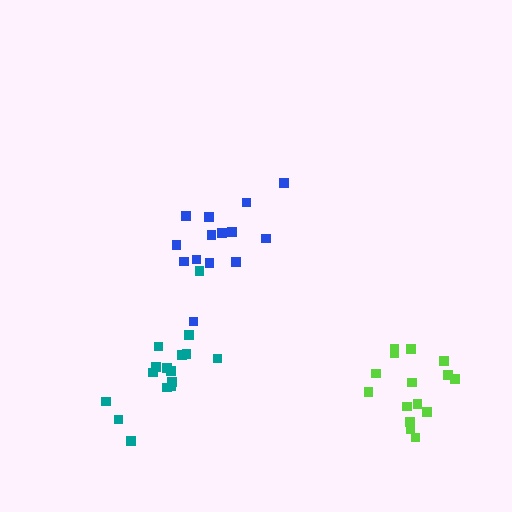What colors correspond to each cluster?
The clusters are colored: blue, teal, lime.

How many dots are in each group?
Group 1: 14 dots, Group 2: 16 dots, Group 3: 15 dots (45 total).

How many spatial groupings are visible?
There are 3 spatial groupings.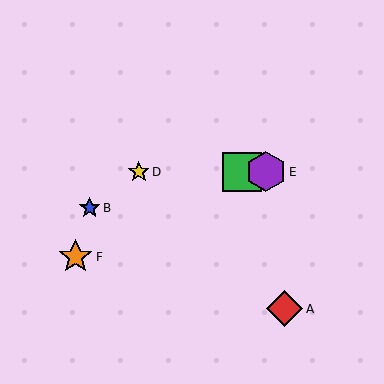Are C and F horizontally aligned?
No, C is at y≈172 and F is at y≈257.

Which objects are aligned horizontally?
Objects C, D, E are aligned horizontally.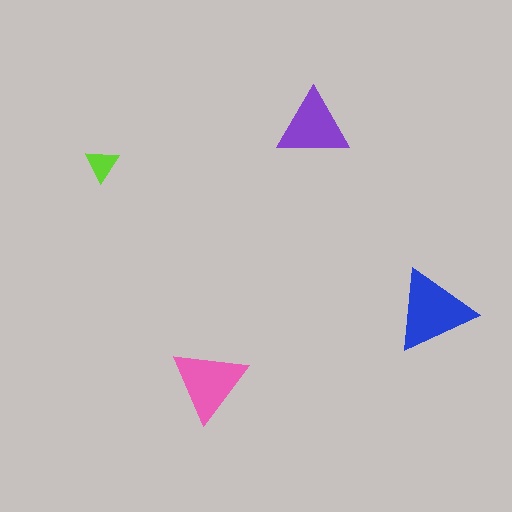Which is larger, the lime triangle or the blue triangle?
The blue one.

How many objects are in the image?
There are 4 objects in the image.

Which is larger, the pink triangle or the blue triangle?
The blue one.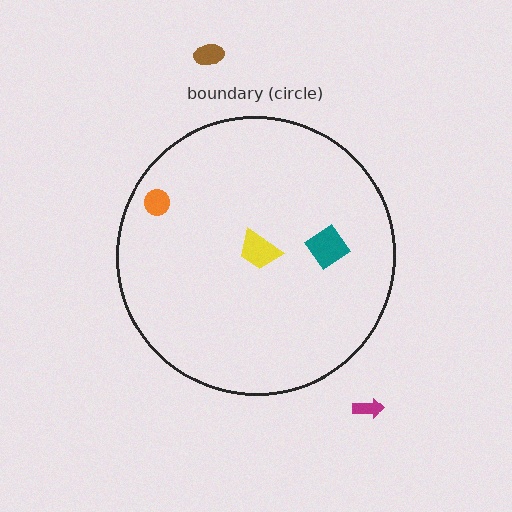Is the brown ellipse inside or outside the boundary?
Outside.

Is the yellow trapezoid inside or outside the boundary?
Inside.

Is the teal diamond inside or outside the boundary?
Inside.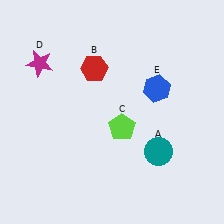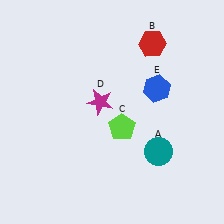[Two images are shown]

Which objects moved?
The objects that moved are: the red hexagon (B), the magenta star (D).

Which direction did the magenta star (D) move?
The magenta star (D) moved right.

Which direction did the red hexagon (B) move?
The red hexagon (B) moved right.